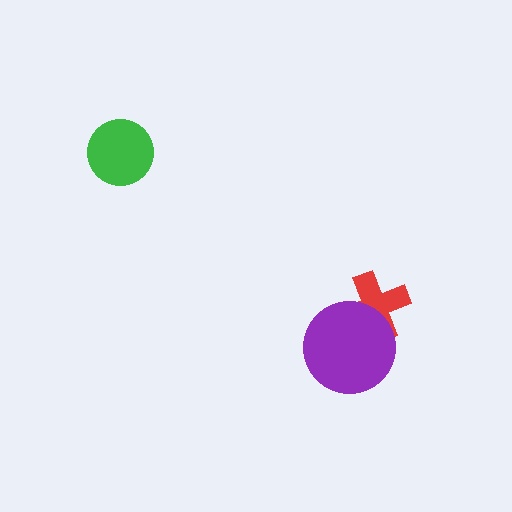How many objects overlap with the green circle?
0 objects overlap with the green circle.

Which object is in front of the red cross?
The purple circle is in front of the red cross.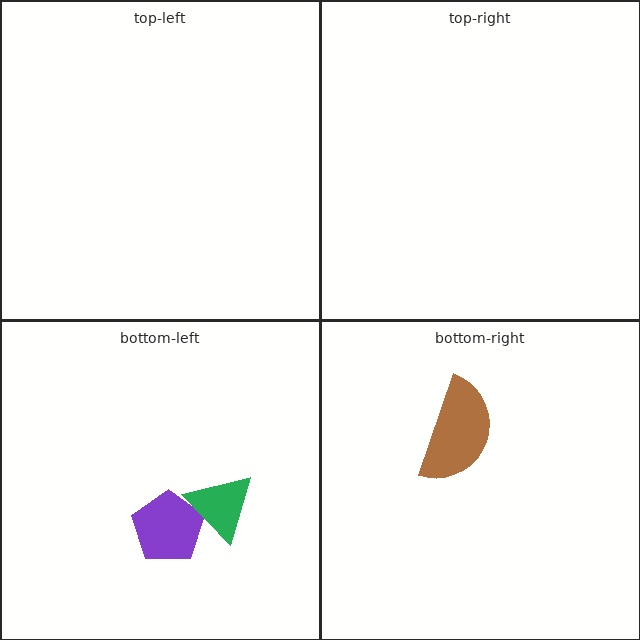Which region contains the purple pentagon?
The bottom-left region.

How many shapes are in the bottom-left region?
2.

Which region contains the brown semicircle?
The bottom-right region.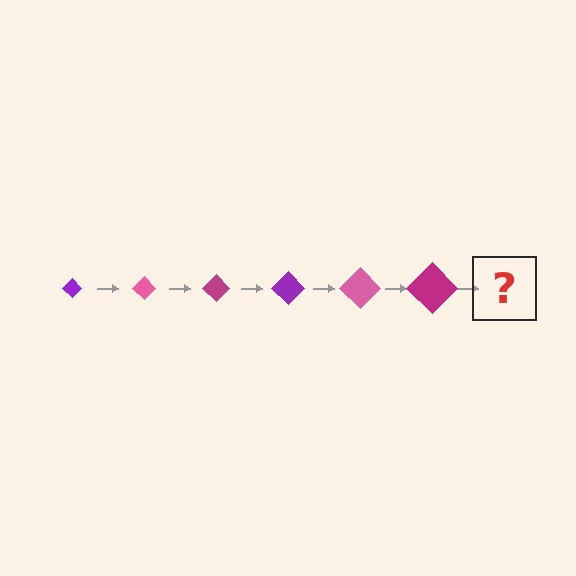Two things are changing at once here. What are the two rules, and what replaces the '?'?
The two rules are that the diamond grows larger each step and the color cycles through purple, pink, and magenta. The '?' should be a purple diamond, larger than the previous one.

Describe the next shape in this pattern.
It should be a purple diamond, larger than the previous one.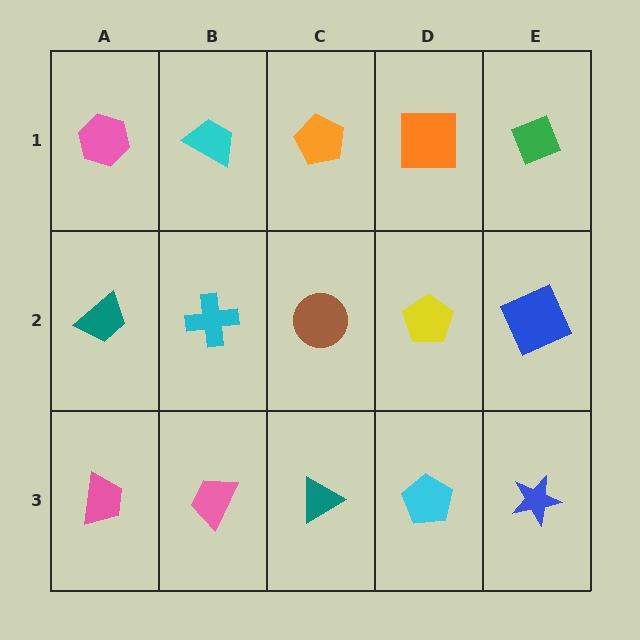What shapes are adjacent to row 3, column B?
A cyan cross (row 2, column B), a pink trapezoid (row 3, column A), a teal triangle (row 3, column C).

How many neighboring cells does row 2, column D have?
4.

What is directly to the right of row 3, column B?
A teal triangle.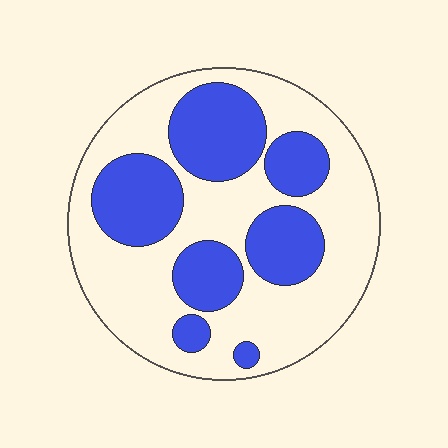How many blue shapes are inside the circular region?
7.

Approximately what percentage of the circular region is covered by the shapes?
Approximately 35%.